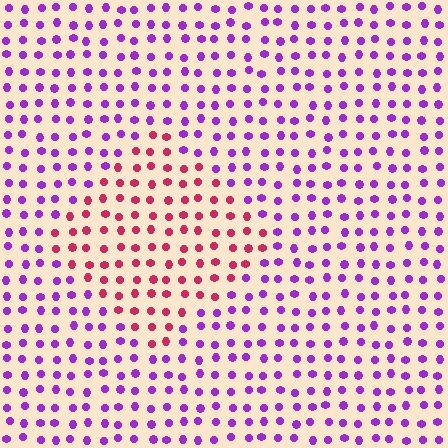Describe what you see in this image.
The image is filled with small purple elements in a uniform arrangement. A diamond-shaped region is visible where the elements are tinted to a slightly different hue, forming a subtle color boundary.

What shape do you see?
I see a diamond.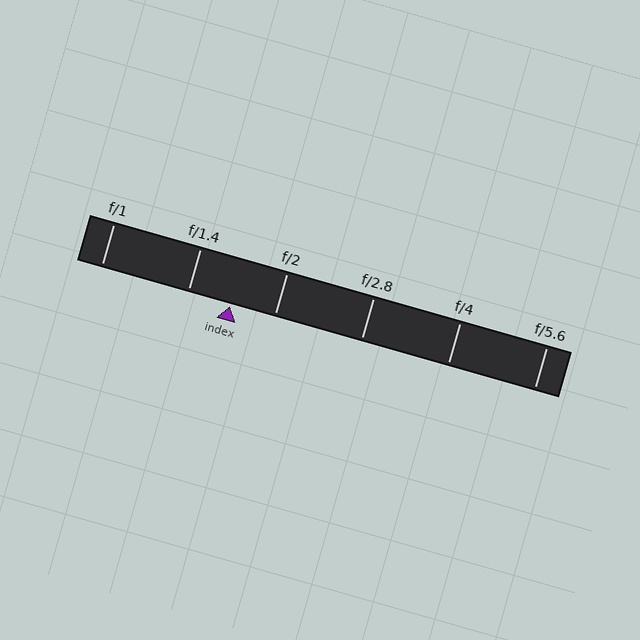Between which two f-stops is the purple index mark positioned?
The index mark is between f/1.4 and f/2.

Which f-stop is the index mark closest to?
The index mark is closest to f/1.4.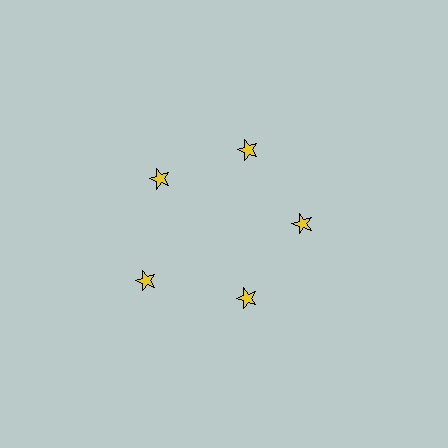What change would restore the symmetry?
The symmetry would be restored by moving it inward, back onto the ring so that all 5 stars sit at equal angles and equal distance from the center.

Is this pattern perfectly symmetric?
No. The 5 yellow stars are arranged in a ring, but one element near the 8 o'clock position is pushed outward from the center, breaking the 5-fold rotational symmetry.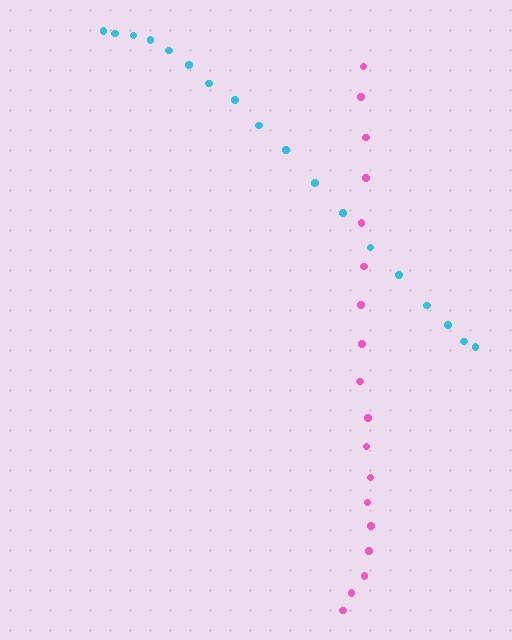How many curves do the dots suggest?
There are 2 distinct paths.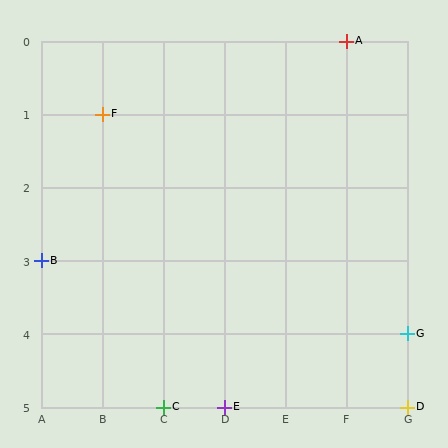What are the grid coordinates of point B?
Point B is at grid coordinates (A, 3).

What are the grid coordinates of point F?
Point F is at grid coordinates (B, 1).